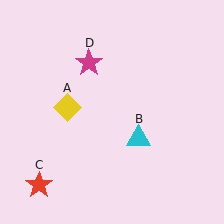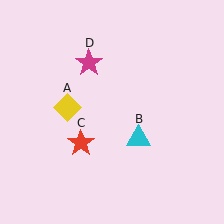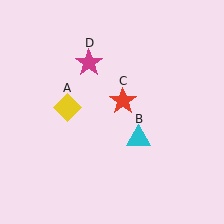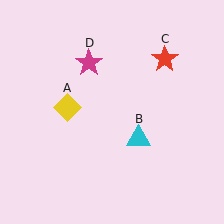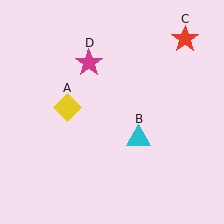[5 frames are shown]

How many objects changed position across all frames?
1 object changed position: red star (object C).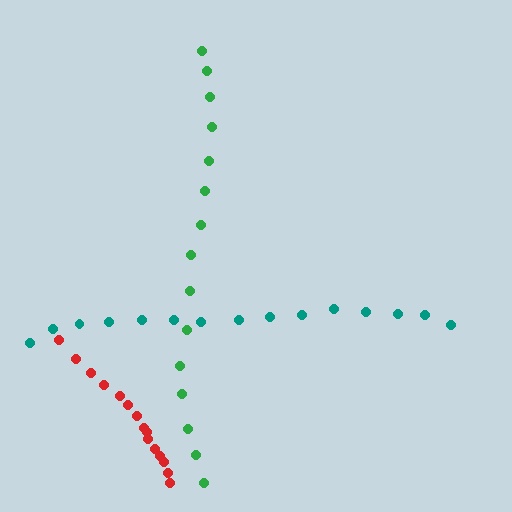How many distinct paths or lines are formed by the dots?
There are 3 distinct paths.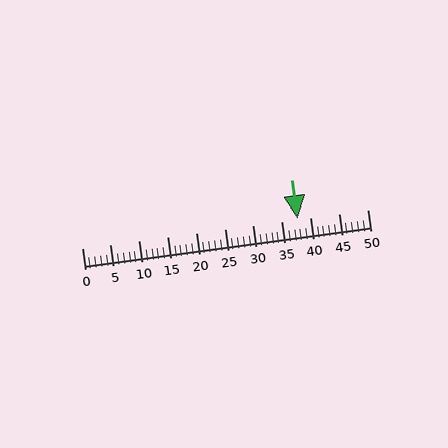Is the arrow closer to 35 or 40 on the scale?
The arrow is closer to 40.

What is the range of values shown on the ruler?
The ruler shows values from 0 to 50.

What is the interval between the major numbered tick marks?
The major tick marks are spaced 5 units apart.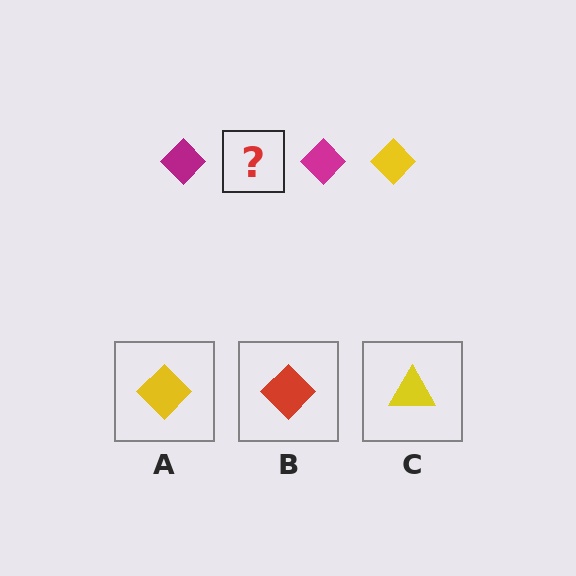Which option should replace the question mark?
Option A.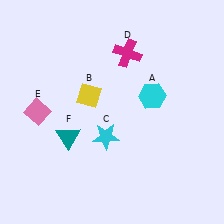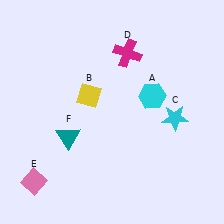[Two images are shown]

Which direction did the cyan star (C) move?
The cyan star (C) moved right.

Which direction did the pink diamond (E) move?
The pink diamond (E) moved down.